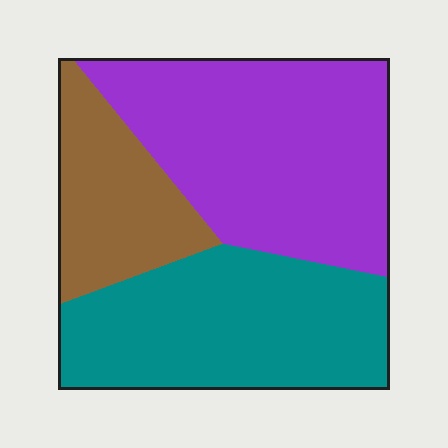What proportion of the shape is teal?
Teal takes up between a quarter and a half of the shape.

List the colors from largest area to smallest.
From largest to smallest: purple, teal, brown.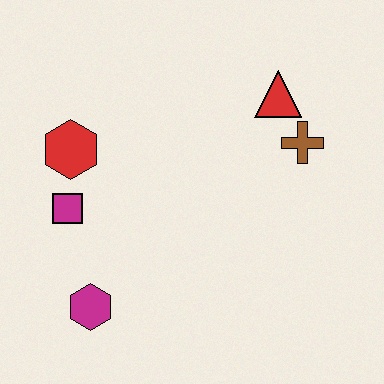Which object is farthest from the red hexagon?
The brown cross is farthest from the red hexagon.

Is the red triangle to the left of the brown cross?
Yes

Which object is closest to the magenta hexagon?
The magenta square is closest to the magenta hexagon.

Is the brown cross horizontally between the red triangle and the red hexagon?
No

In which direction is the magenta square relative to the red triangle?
The magenta square is to the left of the red triangle.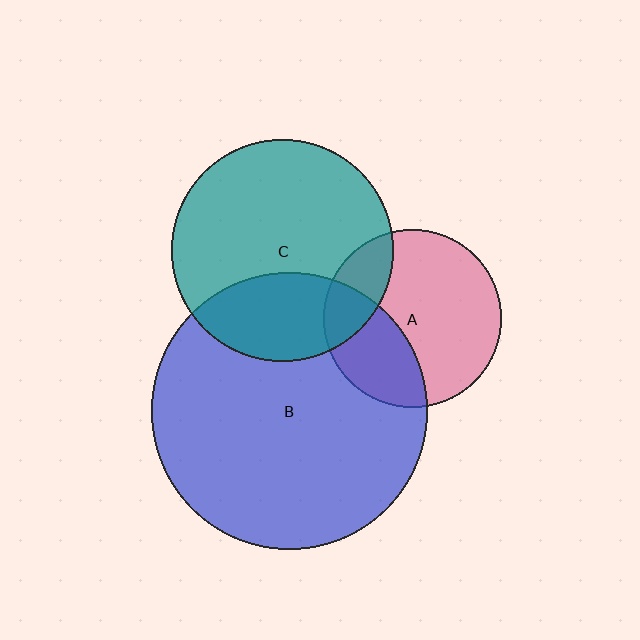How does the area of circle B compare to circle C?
Approximately 1.6 times.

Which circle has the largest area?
Circle B (blue).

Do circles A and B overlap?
Yes.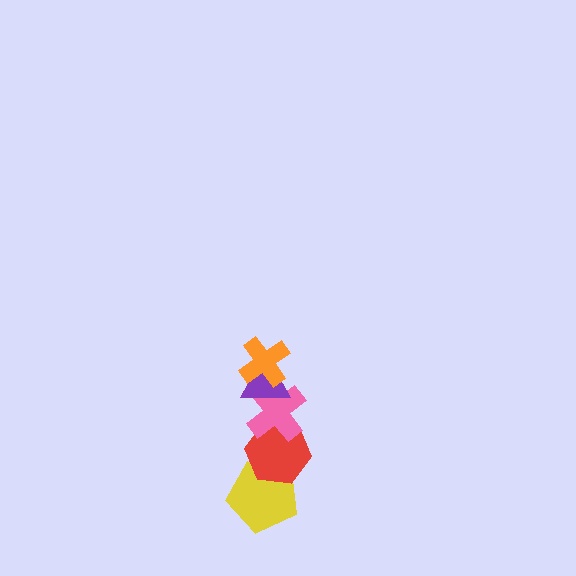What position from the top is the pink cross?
The pink cross is 3rd from the top.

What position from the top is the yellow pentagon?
The yellow pentagon is 5th from the top.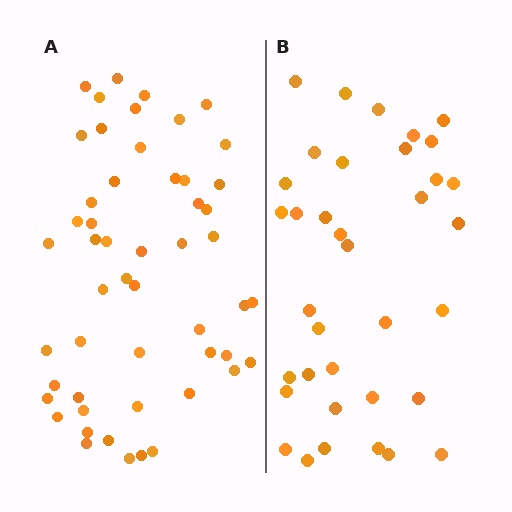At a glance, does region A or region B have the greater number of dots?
Region A (the left region) has more dots.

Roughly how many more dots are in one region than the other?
Region A has approximately 15 more dots than region B.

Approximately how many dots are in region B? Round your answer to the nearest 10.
About 40 dots. (The exact count is 36, which rounds to 40.)